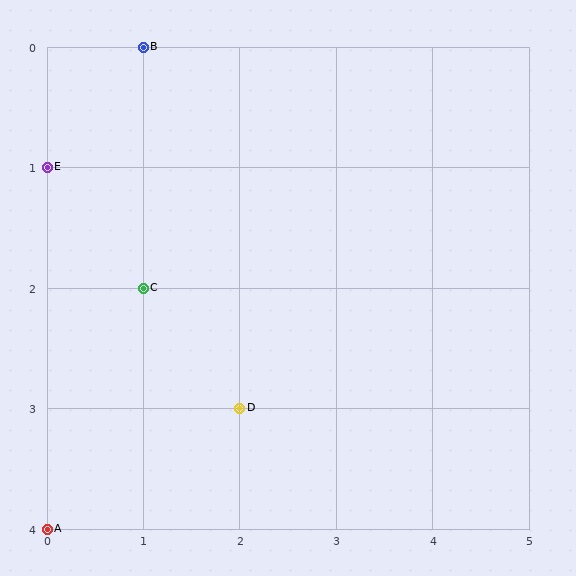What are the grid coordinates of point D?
Point D is at grid coordinates (2, 3).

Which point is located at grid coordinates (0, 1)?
Point E is at (0, 1).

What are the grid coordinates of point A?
Point A is at grid coordinates (0, 4).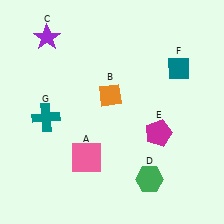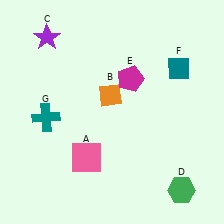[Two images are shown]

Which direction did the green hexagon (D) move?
The green hexagon (D) moved right.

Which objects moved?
The objects that moved are: the green hexagon (D), the magenta pentagon (E).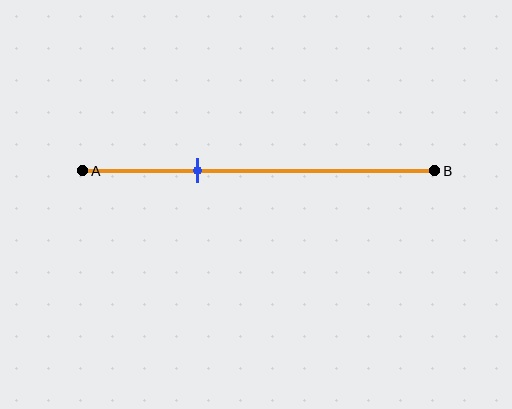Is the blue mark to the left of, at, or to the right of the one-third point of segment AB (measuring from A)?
The blue mark is approximately at the one-third point of segment AB.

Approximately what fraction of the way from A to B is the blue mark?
The blue mark is approximately 35% of the way from A to B.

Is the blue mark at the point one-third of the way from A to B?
Yes, the mark is approximately at the one-third point.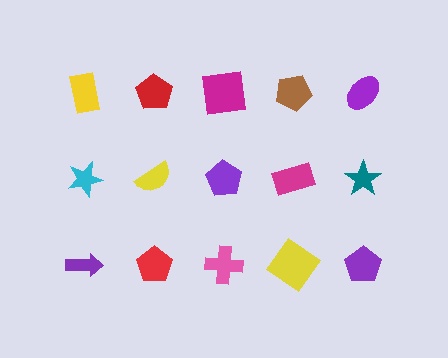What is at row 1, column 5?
A purple ellipse.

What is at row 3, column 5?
A purple pentagon.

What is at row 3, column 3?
A pink cross.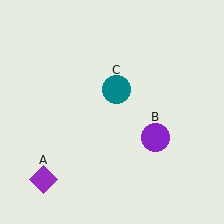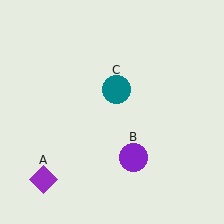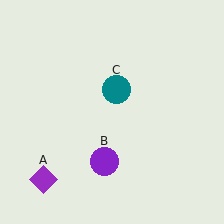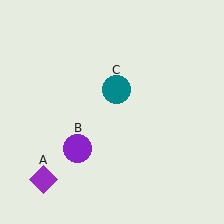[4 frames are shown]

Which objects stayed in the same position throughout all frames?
Purple diamond (object A) and teal circle (object C) remained stationary.